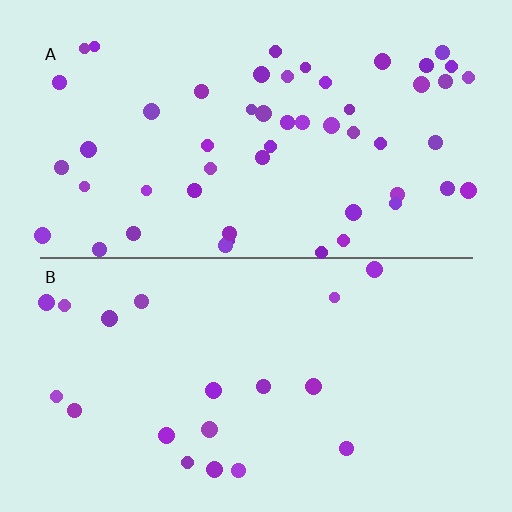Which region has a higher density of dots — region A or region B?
A (the top).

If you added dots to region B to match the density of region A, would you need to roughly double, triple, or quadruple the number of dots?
Approximately triple.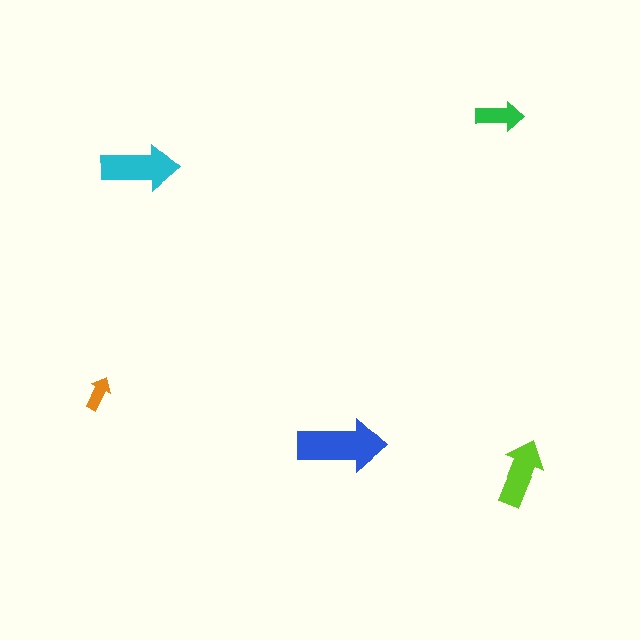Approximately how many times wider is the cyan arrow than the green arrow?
About 1.5 times wider.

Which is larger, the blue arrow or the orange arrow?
The blue one.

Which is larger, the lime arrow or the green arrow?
The lime one.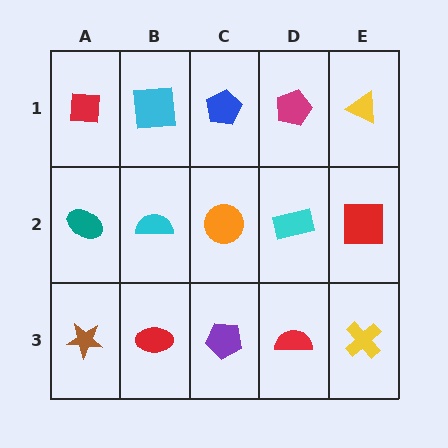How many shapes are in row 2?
5 shapes.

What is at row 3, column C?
A purple pentagon.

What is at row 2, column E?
A red square.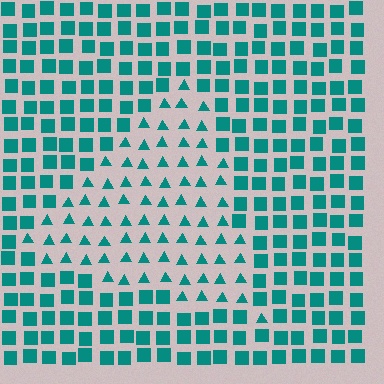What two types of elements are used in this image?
The image uses triangles inside the triangle region and squares outside it.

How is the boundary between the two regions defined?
The boundary is defined by a change in element shape: triangles inside vs. squares outside. All elements share the same color and spacing.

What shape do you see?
I see a triangle.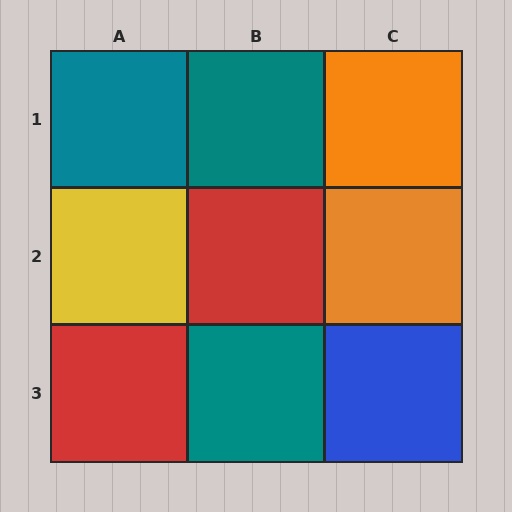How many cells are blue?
1 cell is blue.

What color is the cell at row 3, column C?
Blue.